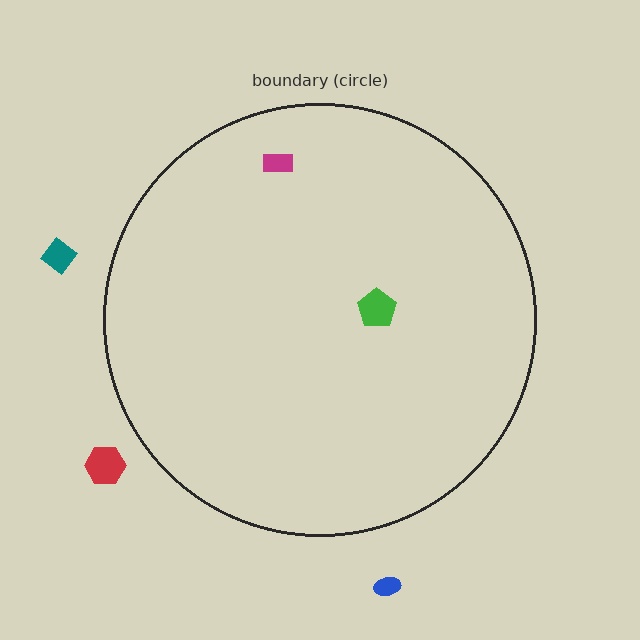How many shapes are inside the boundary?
2 inside, 3 outside.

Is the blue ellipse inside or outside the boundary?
Outside.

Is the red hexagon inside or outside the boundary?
Outside.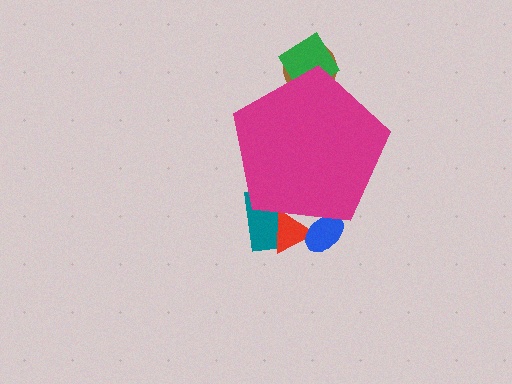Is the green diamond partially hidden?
Yes, the green diamond is partially hidden behind the magenta pentagon.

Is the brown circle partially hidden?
Yes, the brown circle is partially hidden behind the magenta pentagon.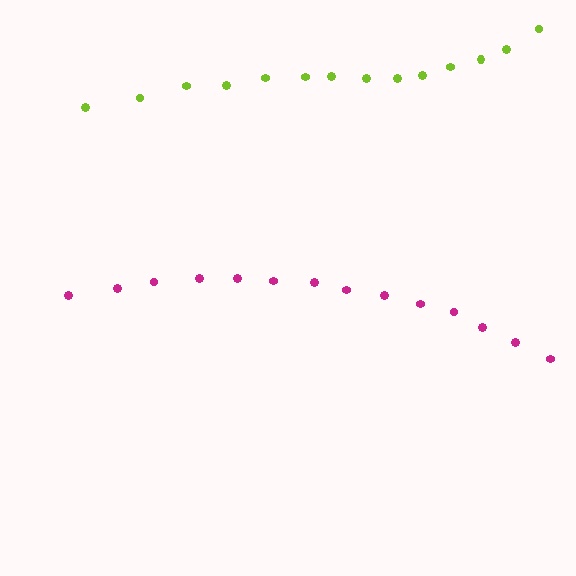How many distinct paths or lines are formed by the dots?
There are 2 distinct paths.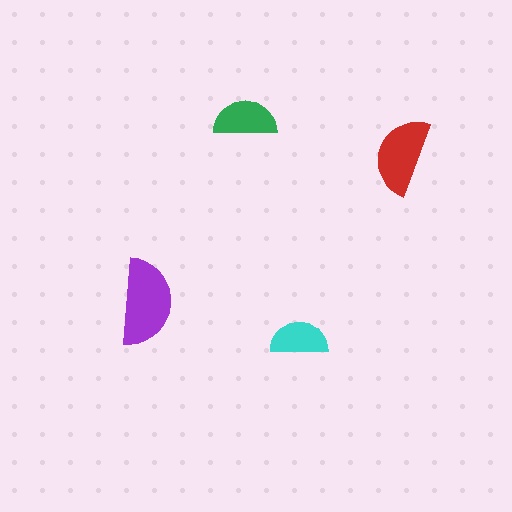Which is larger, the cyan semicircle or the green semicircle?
The green one.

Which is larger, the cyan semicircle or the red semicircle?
The red one.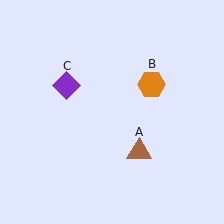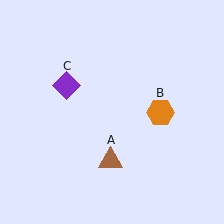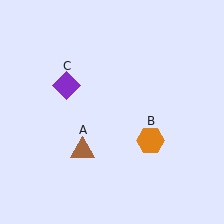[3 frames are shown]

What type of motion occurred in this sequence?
The brown triangle (object A), orange hexagon (object B) rotated clockwise around the center of the scene.